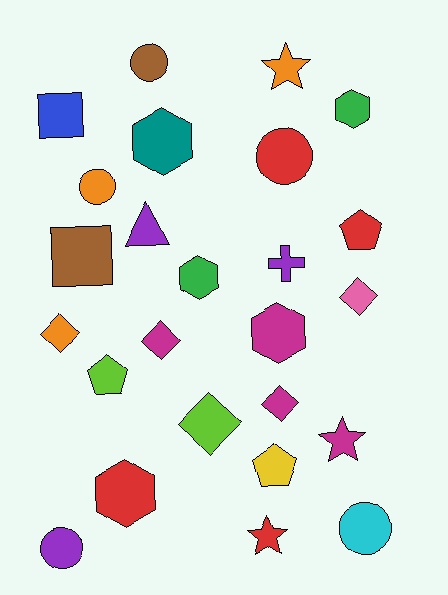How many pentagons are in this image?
There are 3 pentagons.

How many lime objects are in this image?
There are 2 lime objects.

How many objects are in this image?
There are 25 objects.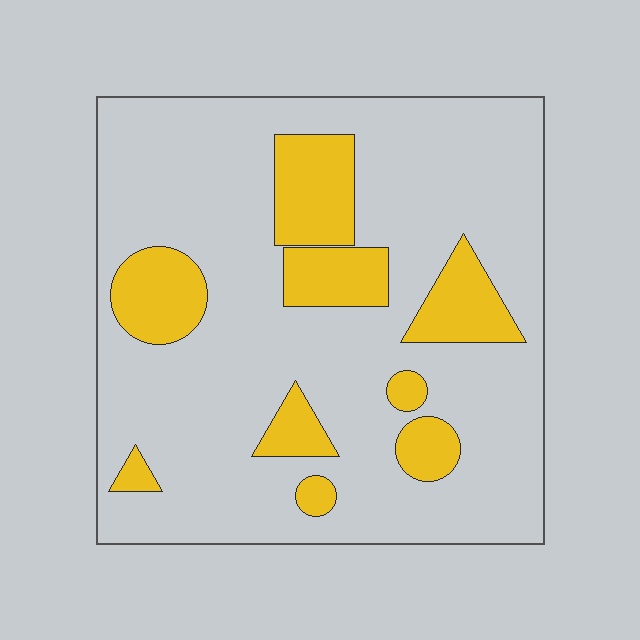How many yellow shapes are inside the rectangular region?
9.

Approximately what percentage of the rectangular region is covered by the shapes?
Approximately 20%.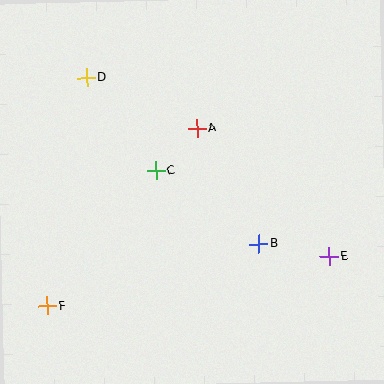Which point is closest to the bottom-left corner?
Point F is closest to the bottom-left corner.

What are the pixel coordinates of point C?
Point C is at (156, 170).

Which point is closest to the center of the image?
Point C at (156, 170) is closest to the center.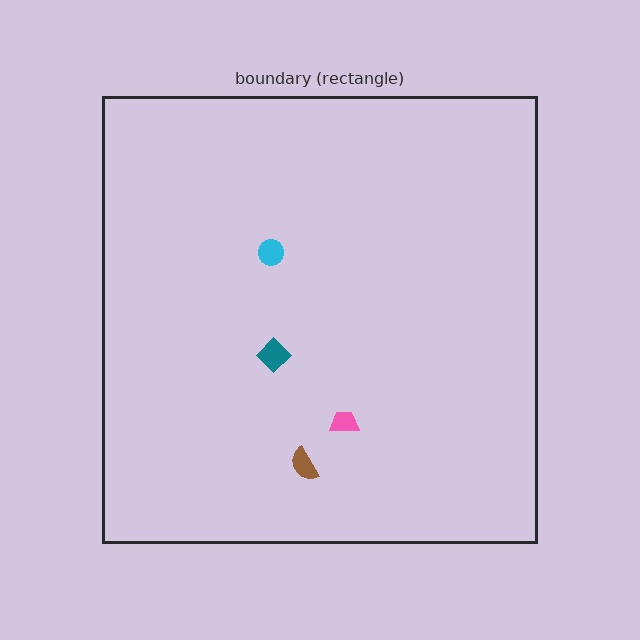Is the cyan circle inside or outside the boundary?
Inside.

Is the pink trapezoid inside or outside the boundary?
Inside.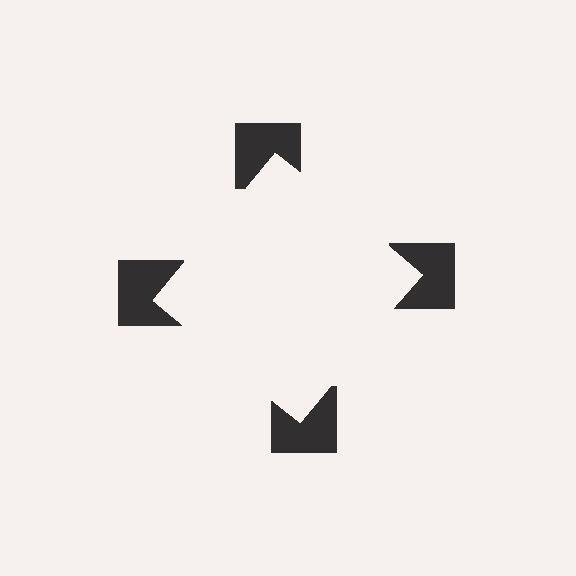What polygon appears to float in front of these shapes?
An illusory square — its edges are inferred from the aligned wedge cuts in the notched squares, not physically drawn.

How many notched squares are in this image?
There are 4 — one at each vertex of the illusory square.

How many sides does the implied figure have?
4 sides.